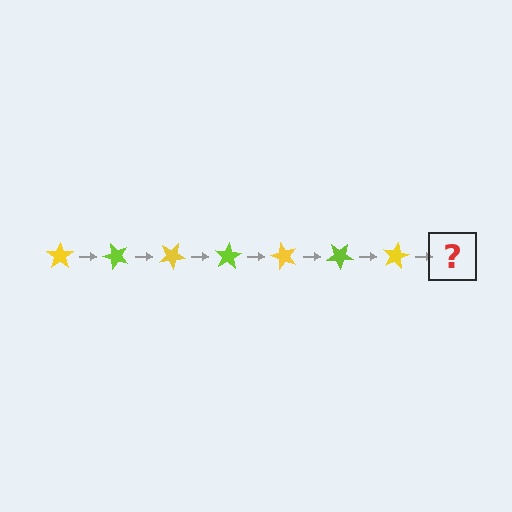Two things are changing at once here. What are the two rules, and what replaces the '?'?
The two rules are that it rotates 50 degrees each step and the color cycles through yellow and lime. The '?' should be a lime star, rotated 350 degrees from the start.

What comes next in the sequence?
The next element should be a lime star, rotated 350 degrees from the start.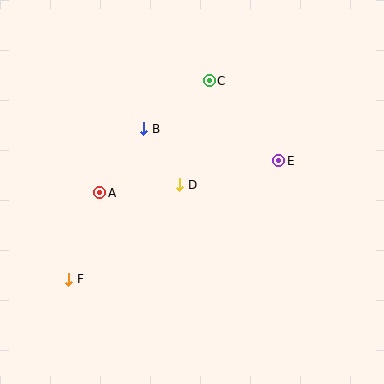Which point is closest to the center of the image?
Point D at (180, 185) is closest to the center.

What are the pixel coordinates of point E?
Point E is at (279, 161).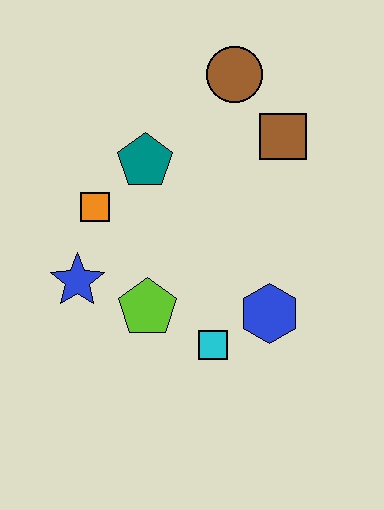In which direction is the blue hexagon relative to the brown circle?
The blue hexagon is below the brown circle.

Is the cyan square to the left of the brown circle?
Yes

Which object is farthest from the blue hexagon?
The brown circle is farthest from the blue hexagon.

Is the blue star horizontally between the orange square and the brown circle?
No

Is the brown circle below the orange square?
No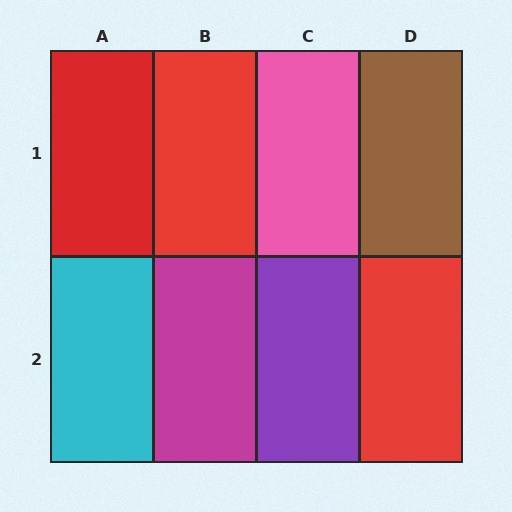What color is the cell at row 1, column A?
Red.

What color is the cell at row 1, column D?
Brown.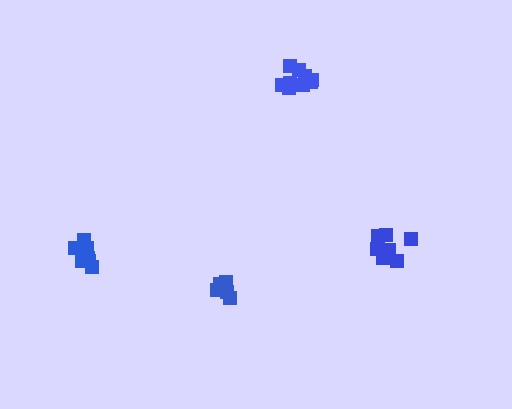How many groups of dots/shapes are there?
There are 4 groups.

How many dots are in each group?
Group 1: 9 dots, Group 2: 10 dots, Group 3: 10 dots, Group 4: 6 dots (35 total).